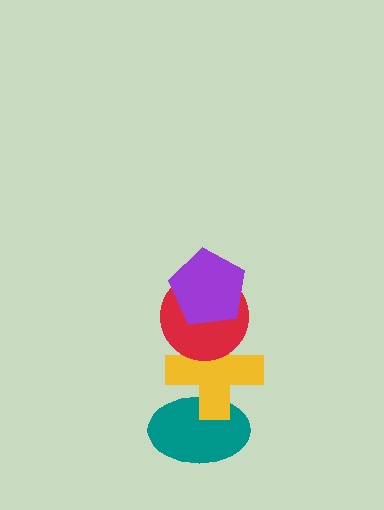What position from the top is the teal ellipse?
The teal ellipse is 4th from the top.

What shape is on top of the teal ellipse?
The yellow cross is on top of the teal ellipse.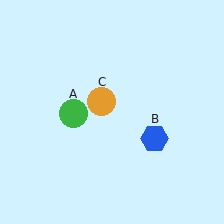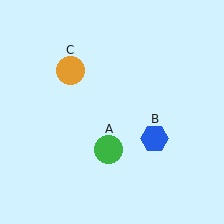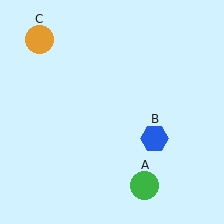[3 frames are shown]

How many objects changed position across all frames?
2 objects changed position: green circle (object A), orange circle (object C).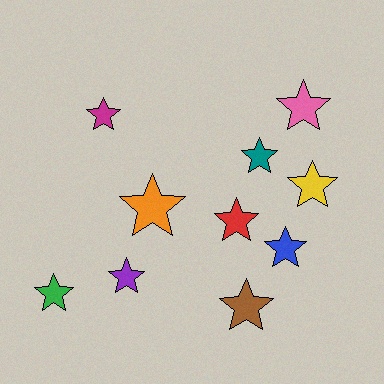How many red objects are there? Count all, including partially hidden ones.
There is 1 red object.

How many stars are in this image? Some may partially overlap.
There are 10 stars.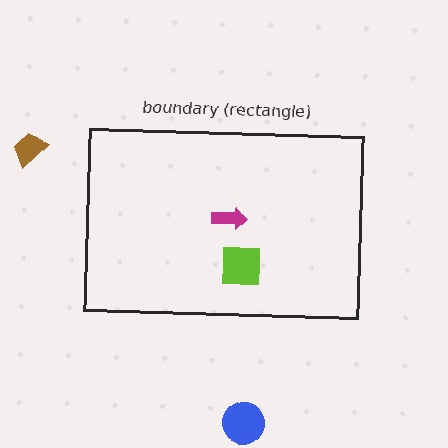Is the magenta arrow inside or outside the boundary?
Inside.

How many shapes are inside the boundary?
2 inside, 2 outside.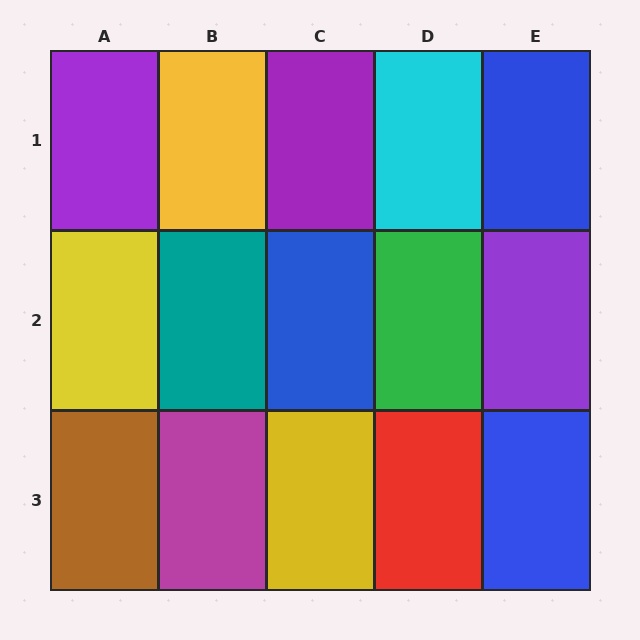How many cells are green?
1 cell is green.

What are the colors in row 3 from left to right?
Brown, magenta, yellow, red, blue.